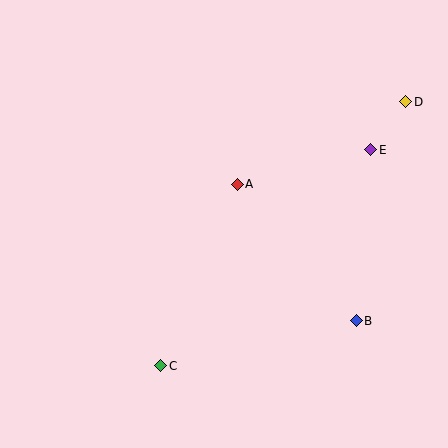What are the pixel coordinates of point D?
Point D is at (406, 102).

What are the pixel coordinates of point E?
Point E is at (371, 150).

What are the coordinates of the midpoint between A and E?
The midpoint between A and E is at (304, 167).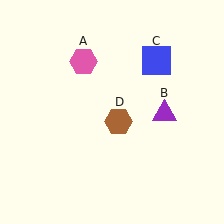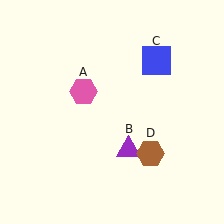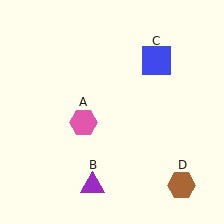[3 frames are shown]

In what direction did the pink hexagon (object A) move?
The pink hexagon (object A) moved down.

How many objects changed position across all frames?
3 objects changed position: pink hexagon (object A), purple triangle (object B), brown hexagon (object D).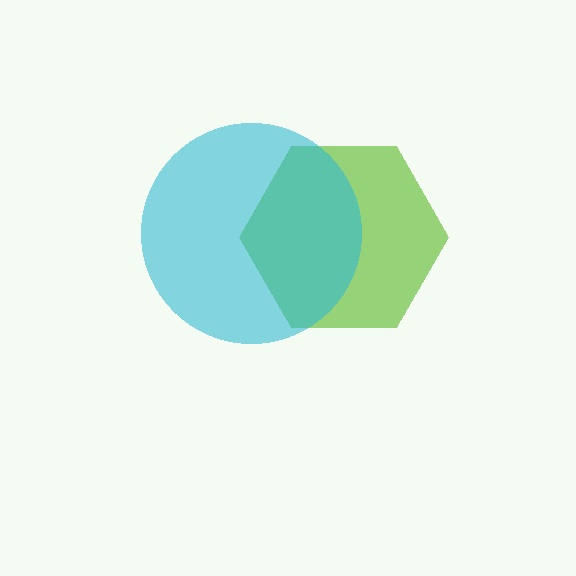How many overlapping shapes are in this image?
There are 2 overlapping shapes in the image.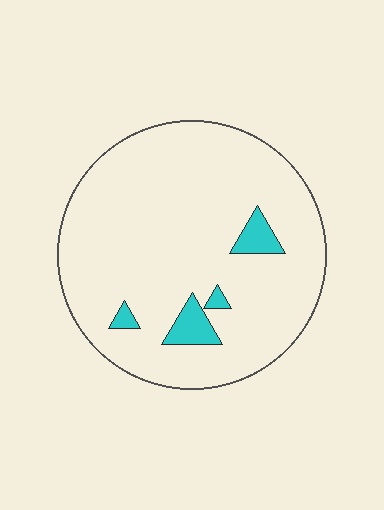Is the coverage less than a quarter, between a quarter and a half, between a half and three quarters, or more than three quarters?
Less than a quarter.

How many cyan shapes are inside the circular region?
4.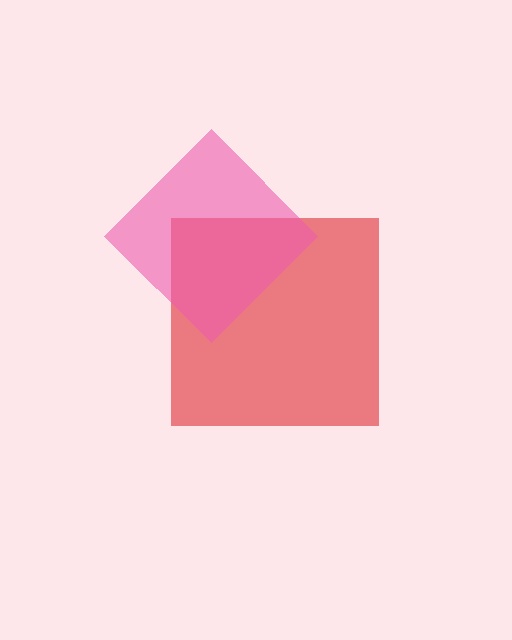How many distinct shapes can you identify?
There are 2 distinct shapes: a red square, a pink diamond.